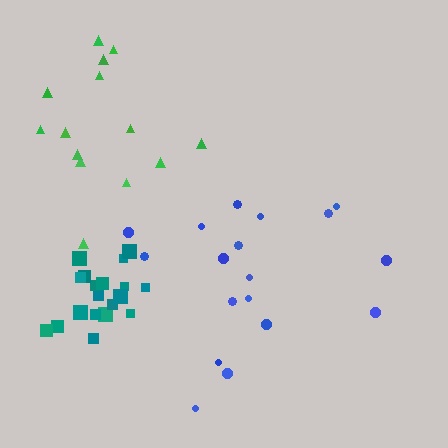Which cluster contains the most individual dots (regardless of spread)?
Teal (19).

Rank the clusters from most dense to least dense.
teal, blue, green.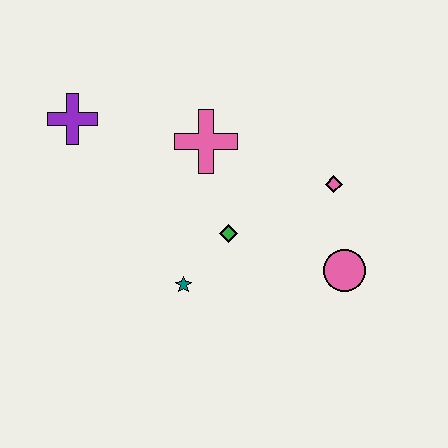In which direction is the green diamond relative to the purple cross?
The green diamond is to the right of the purple cross.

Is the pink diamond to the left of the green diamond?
No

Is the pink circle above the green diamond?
No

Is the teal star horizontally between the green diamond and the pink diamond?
No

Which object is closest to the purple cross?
The pink cross is closest to the purple cross.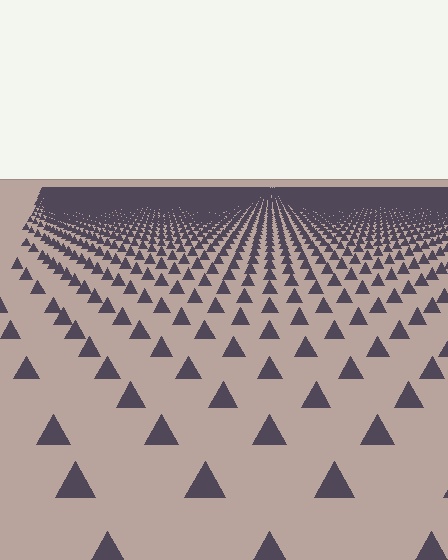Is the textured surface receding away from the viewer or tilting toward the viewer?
The surface is receding away from the viewer. Texture elements get smaller and denser toward the top.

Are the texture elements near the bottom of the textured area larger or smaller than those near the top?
Larger. Near the bottom, elements are closer to the viewer and appear at a bigger on-screen size.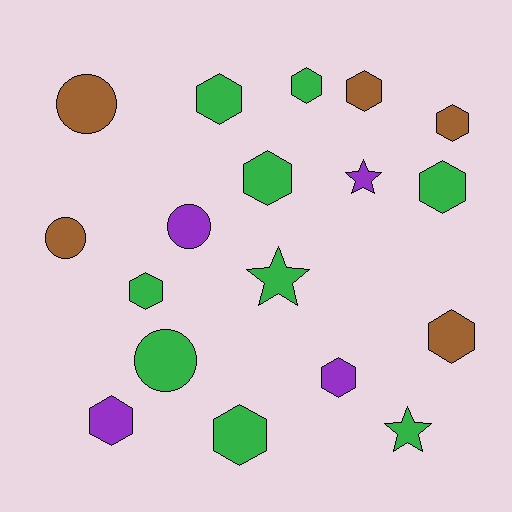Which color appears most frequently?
Green, with 9 objects.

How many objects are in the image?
There are 18 objects.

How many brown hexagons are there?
There are 3 brown hexagons.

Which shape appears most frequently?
Hexagon, with 11 objects.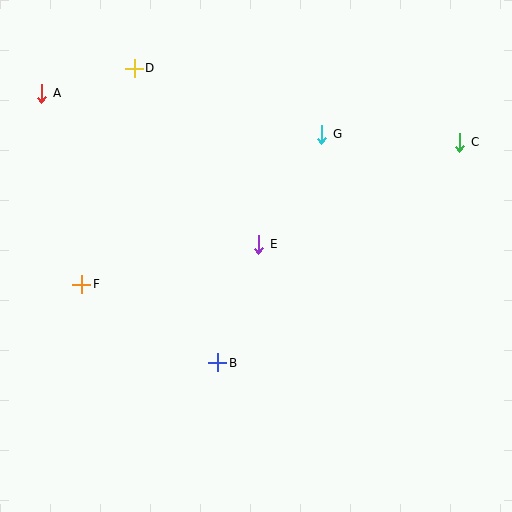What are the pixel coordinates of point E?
Point E is at (259, 244).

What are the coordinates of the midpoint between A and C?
The midpoint between A and C is at (251, 118).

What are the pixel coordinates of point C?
Point C is at (460, 142).